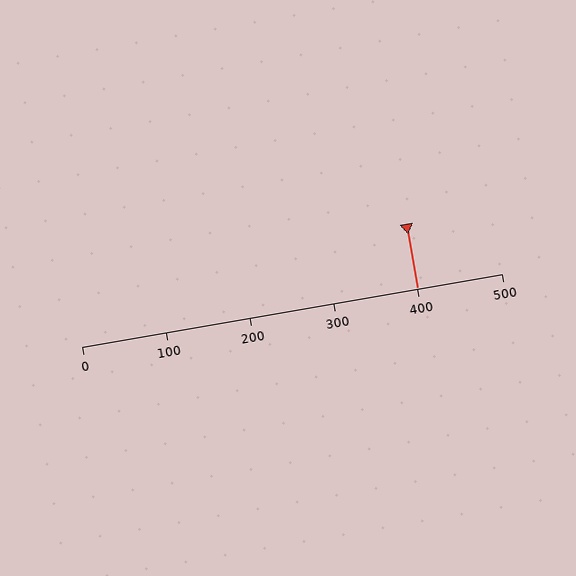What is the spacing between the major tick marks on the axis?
The major ticks are spaced 100 apart.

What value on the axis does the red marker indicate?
The marker indicates approximately 400.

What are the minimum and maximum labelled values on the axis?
The axis runs from 0 to 500.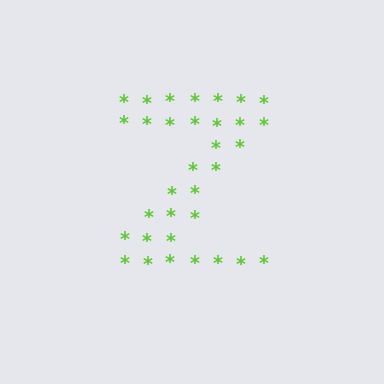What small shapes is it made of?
It is made of small asterisks.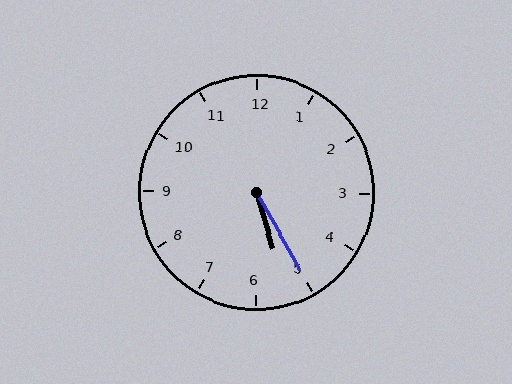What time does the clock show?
5:25.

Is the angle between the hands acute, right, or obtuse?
It is acute.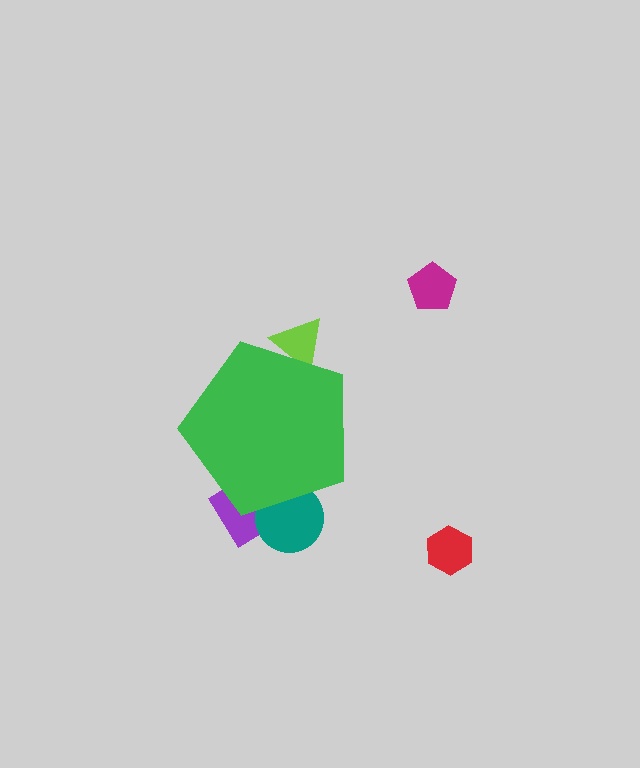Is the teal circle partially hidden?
Yes, the teal circle is partially hidden behind the green pentagon.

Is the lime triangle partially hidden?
Yes, the lime triangle is partially hidden behind the green pentagon.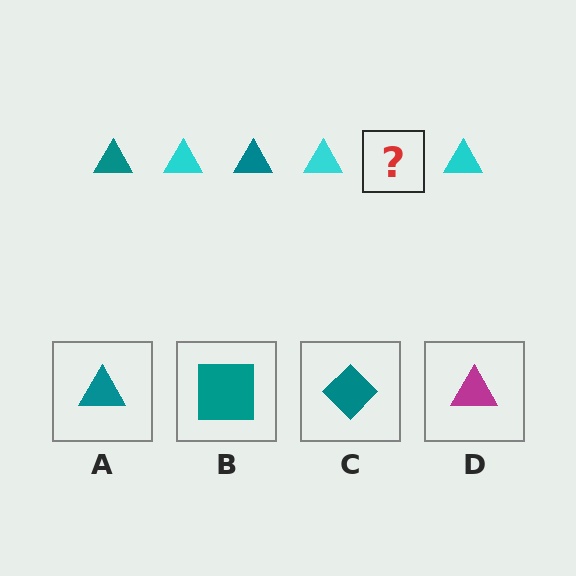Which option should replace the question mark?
Option A.